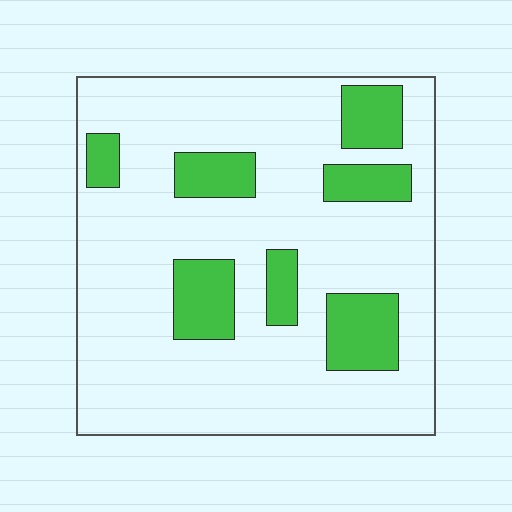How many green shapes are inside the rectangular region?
7.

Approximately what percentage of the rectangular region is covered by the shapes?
Approximately 20%.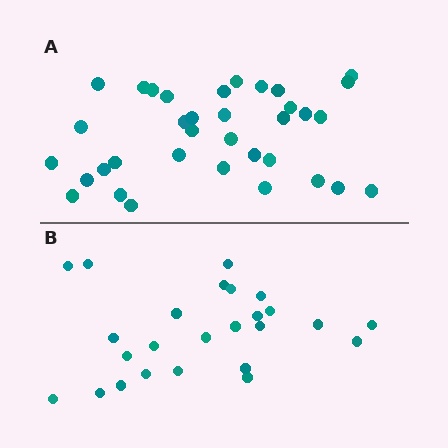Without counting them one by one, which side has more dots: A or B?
Region A (the top region) has more dots.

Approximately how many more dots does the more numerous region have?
Region A has roughly 10 or so more dots than region B.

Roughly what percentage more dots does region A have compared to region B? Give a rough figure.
About 40% more.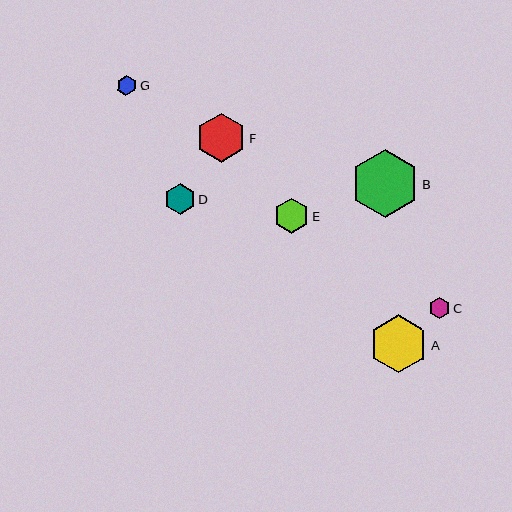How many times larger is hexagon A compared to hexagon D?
Hexagon A is approximately 1.9 times the size of hexagon D.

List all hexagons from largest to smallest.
From largest to smallest: B, A, F, E, D, C, G.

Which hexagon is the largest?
Hexagon B is the largest with a size of approximately 68 pixels.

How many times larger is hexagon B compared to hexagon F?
Hexagon B is approximately 1.4 times the size of hexagon F.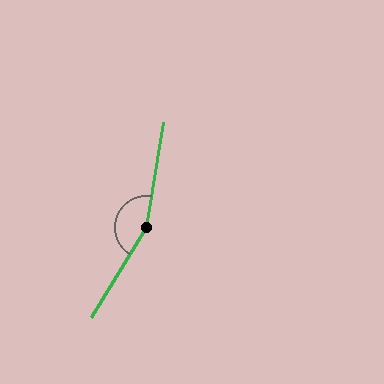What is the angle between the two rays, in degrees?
Approximately 158 degrees.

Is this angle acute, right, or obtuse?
It is obtuse.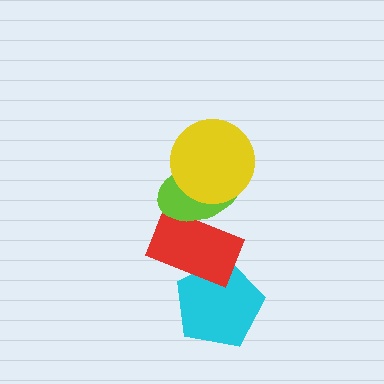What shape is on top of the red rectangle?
The lime ellipse is on top of the red rectangle.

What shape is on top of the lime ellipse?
The yellow circle is on top of the lime ellipse.